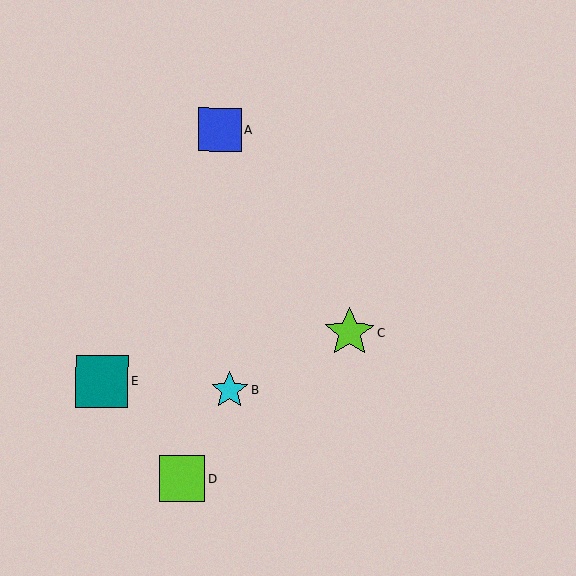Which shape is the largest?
The teal square (labeled E) is the largest.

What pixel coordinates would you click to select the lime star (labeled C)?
Click at (349, 333) to select the lime star C.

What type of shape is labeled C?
Shape C is a lime star.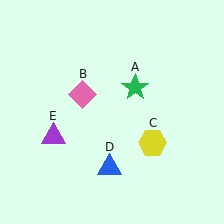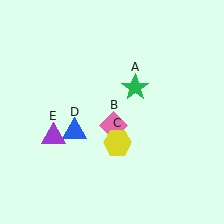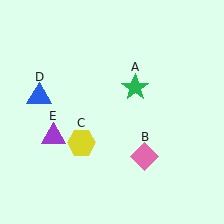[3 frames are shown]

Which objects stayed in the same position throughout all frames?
Green star (object A) and purple triangle (object E) remained stationary.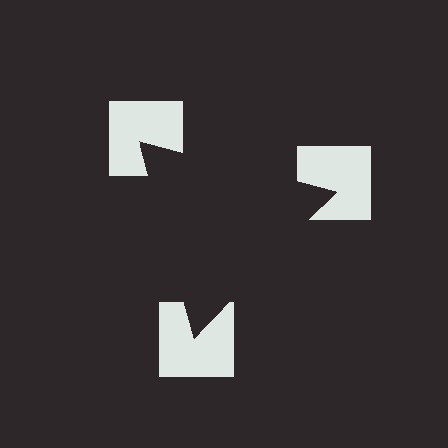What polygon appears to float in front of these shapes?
An illusory triangle — its edges are inferred from the aligned wedge cuts in the notched squares, not physically drawn.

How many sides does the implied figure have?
3 sides.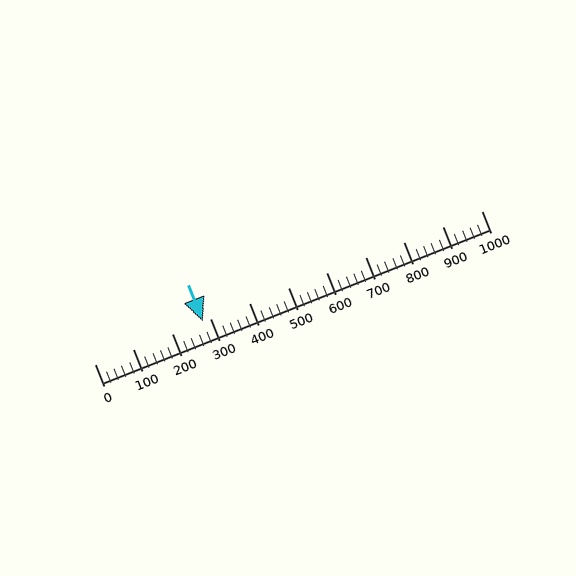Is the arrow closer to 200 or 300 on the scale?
The arrow is closer to 300.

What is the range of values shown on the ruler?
The ruler shows values from 0 to 1000.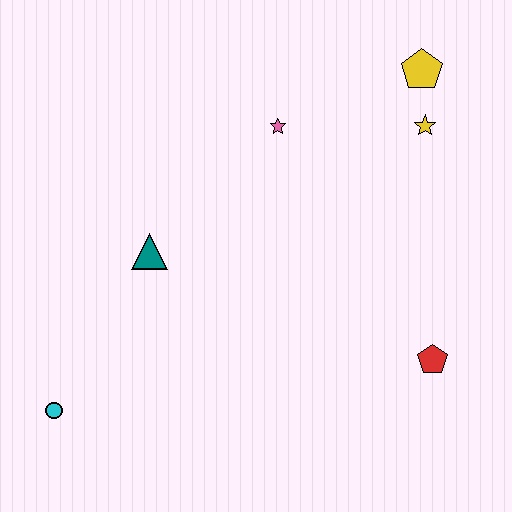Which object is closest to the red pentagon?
The yellow star is closest to the red pentagon.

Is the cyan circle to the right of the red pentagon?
No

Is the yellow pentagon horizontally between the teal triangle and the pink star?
No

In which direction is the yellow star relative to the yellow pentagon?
The yellow star is below the yellow pentagon.